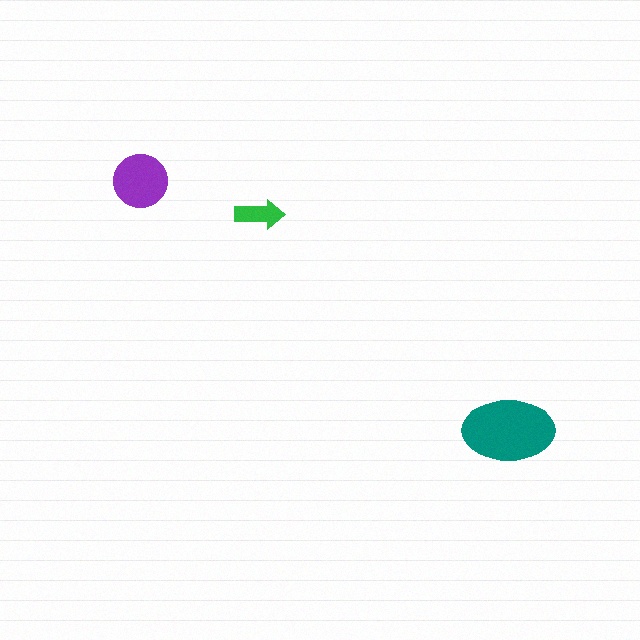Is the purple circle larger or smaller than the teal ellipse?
Smaller.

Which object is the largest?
The teal ellipse.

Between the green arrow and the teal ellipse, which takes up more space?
The teal ellipse.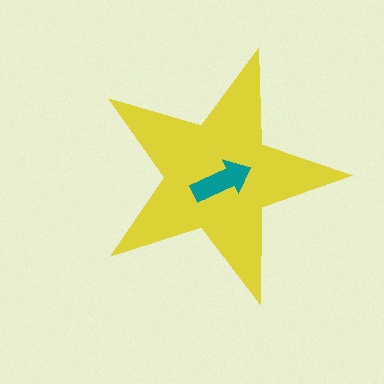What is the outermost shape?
The yellow star.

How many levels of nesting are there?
2.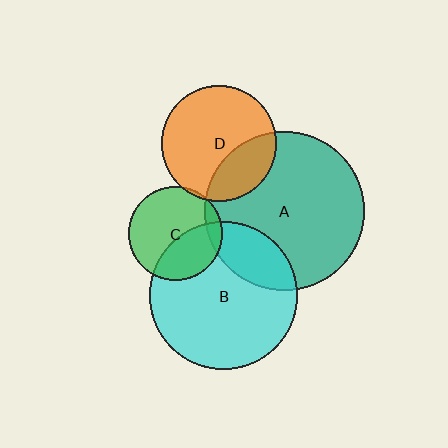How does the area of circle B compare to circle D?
Approximately 1.7 times.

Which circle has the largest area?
Circle A (teal).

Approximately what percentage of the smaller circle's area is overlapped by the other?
Approximately 30%.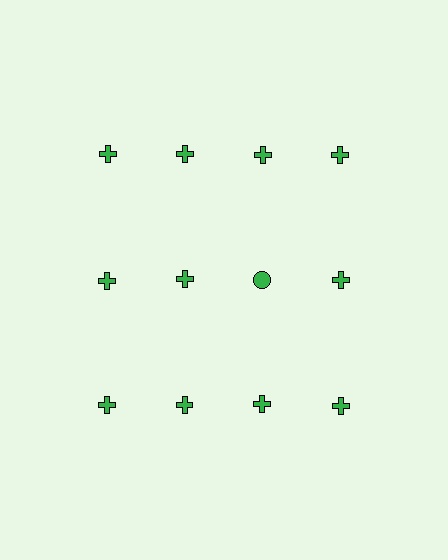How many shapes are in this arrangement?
There are 12 shapes arranged in a grid pattern.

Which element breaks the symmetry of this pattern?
The green circle in the second row, center column breaks the symmetry. All other shapes are green crosses.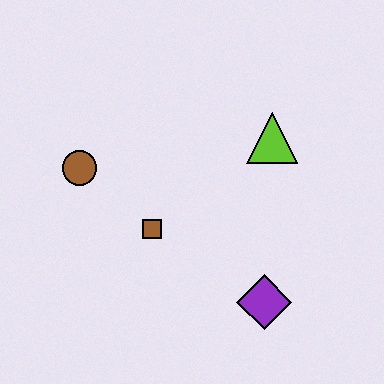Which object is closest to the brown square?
The brown circle is closest to the brown square.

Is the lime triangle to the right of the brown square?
Yes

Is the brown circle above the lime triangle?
No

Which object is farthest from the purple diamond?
The brown circle is farthest from the purple diamond.